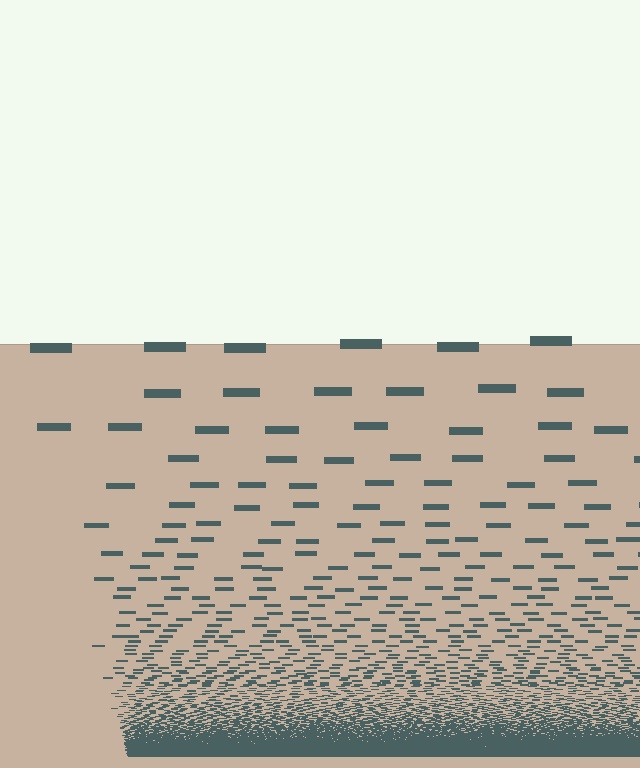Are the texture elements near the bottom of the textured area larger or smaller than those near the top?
Smaller. The gradient is inverted — elements near the bottom are smaller and denser.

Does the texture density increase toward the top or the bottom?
Density increases toward the bottom.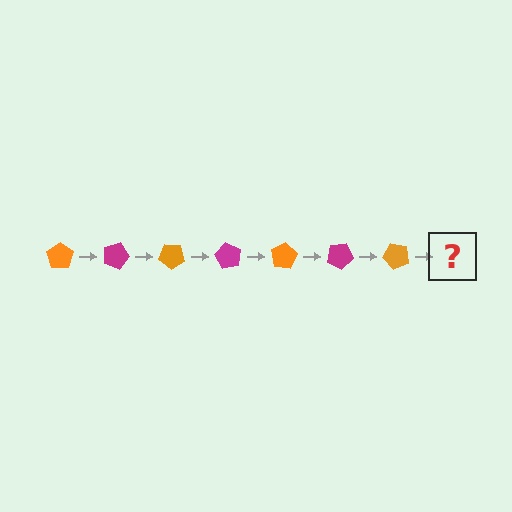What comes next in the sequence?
The next element should be a magenta pentagon, rotated 140 degrees from the start.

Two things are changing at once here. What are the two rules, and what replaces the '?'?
The two rules are that it rotates 20 degrees each step and the color cycles through orange and magenta. The '?' should be a magenta pentagon, rotated 140 degrees from the start.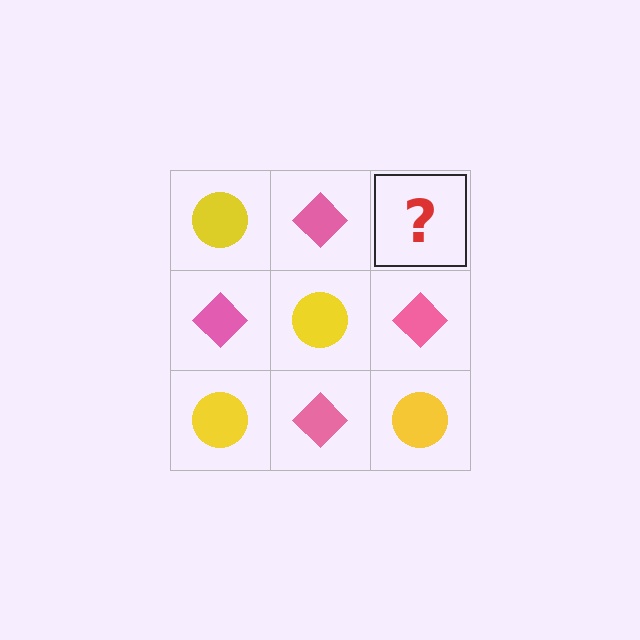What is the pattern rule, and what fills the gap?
The rule is that it alternates yellow circle and pink diamond in a checkerboard pattern. The gap should be filled with a yellow circle.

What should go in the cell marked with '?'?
The missing cell should contain a yellow circle.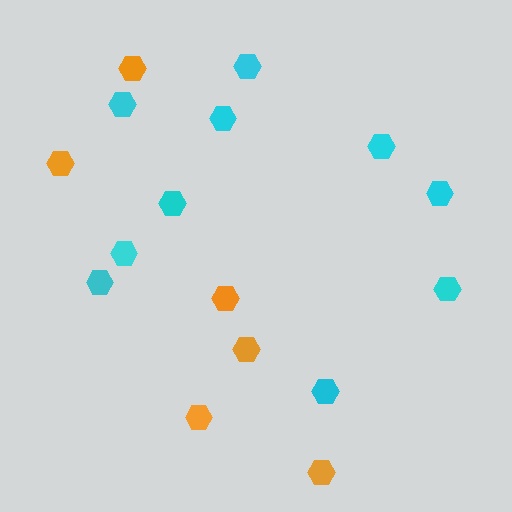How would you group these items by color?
There are 2 groups: one group of cyan hexagons (10) and one group of orange hexagons (6).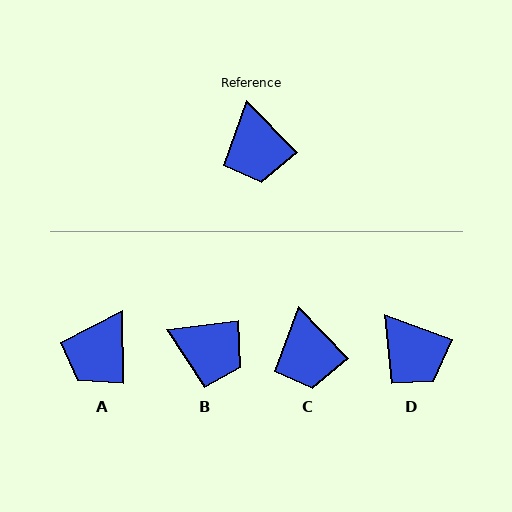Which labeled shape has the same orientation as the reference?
C.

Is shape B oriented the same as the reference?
No, it is off by about 53 degrees.